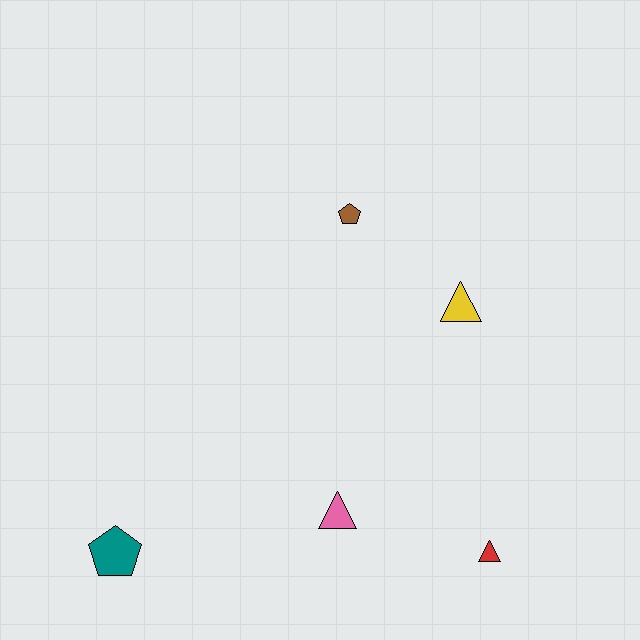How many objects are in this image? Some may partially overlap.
There are 5 objects.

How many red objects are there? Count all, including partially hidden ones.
There is 1 red object.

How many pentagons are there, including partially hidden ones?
There are 2 pentagons.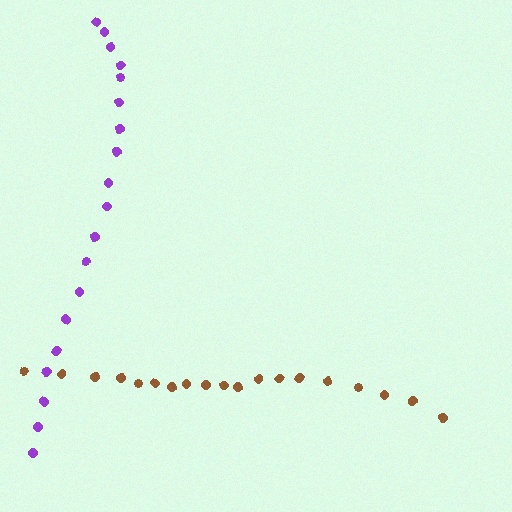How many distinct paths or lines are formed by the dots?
There are 2 distinct paths.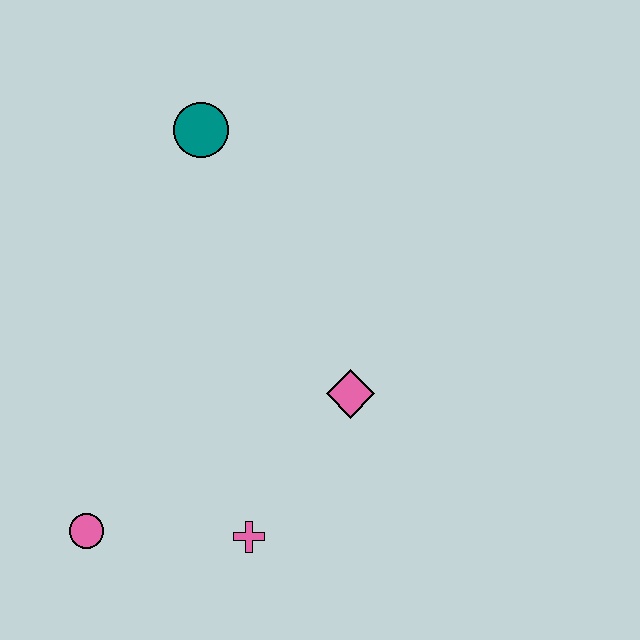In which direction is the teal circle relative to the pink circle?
The teal circle is above the pink circle.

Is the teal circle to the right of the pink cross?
No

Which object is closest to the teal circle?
The pink diamond is closest to the teal circle.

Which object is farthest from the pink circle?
The teal circle is farthest from the pink circle.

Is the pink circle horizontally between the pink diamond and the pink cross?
No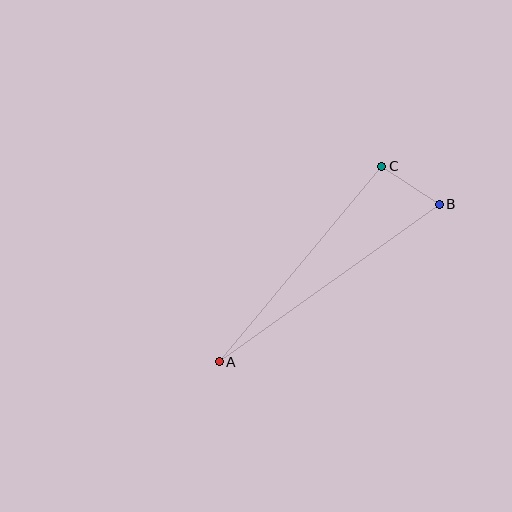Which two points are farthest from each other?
Points A and B are farthest from each other.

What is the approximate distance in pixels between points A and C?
The distance between A and C is approximately 254 pixels.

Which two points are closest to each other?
Points B and C are closest to each other.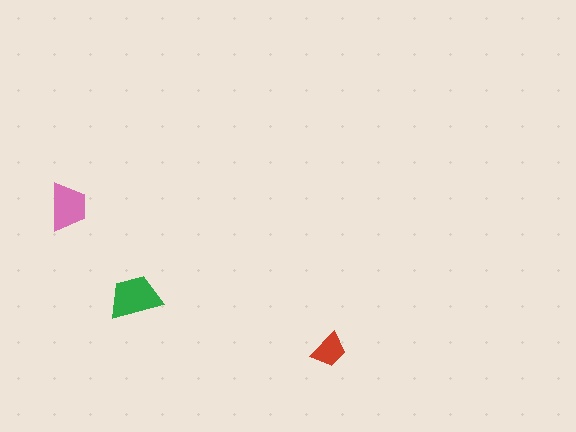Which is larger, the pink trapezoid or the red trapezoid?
The pink one.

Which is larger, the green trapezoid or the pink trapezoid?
The green one.